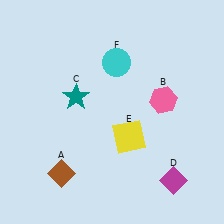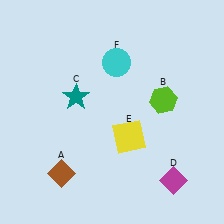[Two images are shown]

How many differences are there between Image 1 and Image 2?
There is 1 difference between the two images.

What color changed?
The hexagon (B) changed from pink in Image 1 to lime in Image 2.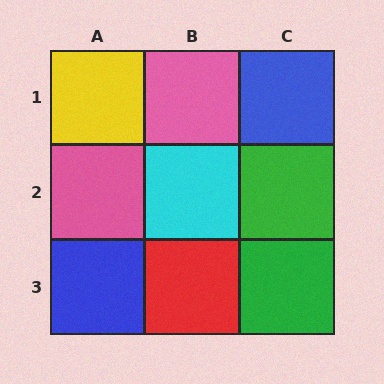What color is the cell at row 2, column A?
Pink.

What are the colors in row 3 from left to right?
Blue, red, green.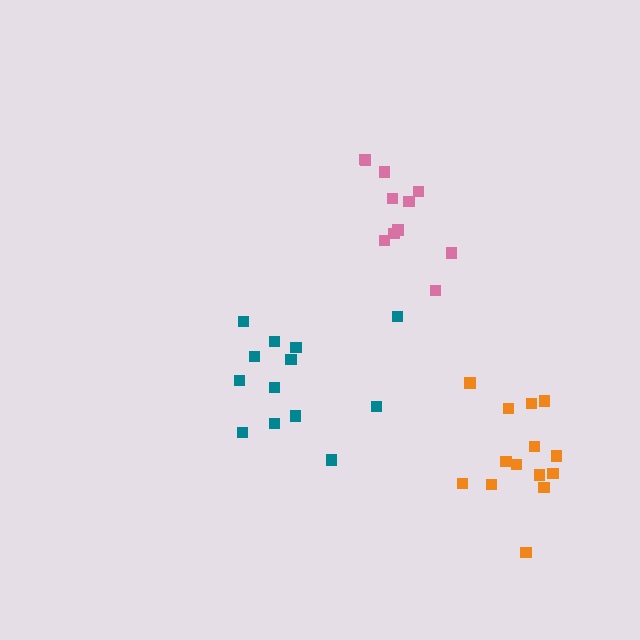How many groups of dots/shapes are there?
There are 3 groups.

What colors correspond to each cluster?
The clusters are colored: orange, pink, teal.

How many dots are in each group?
Group 1: 14 dots, Group 2: 11 dots, Group 3: 13 dots (38 total).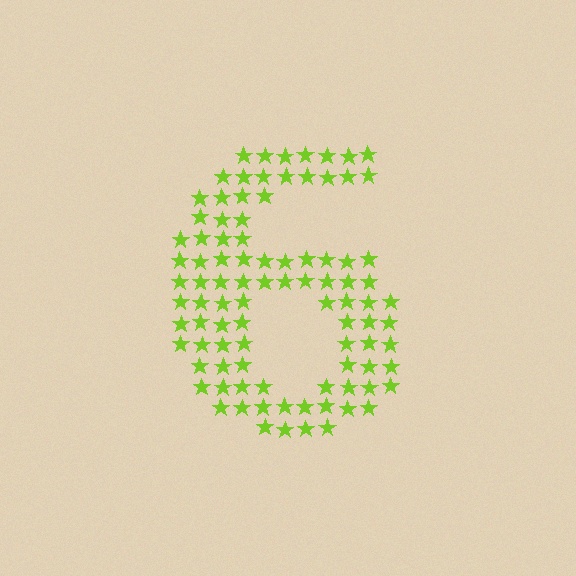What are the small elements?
The small elements are stars.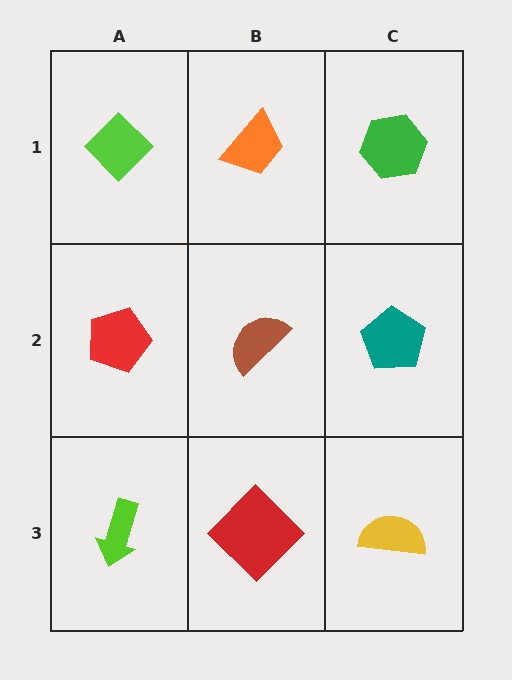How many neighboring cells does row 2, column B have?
4.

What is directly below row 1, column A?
A red pentagon.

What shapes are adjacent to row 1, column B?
A brown semicircle (row 2, column B), a lime diamond (row 1, column A), a green hexagon (row 1, column C).